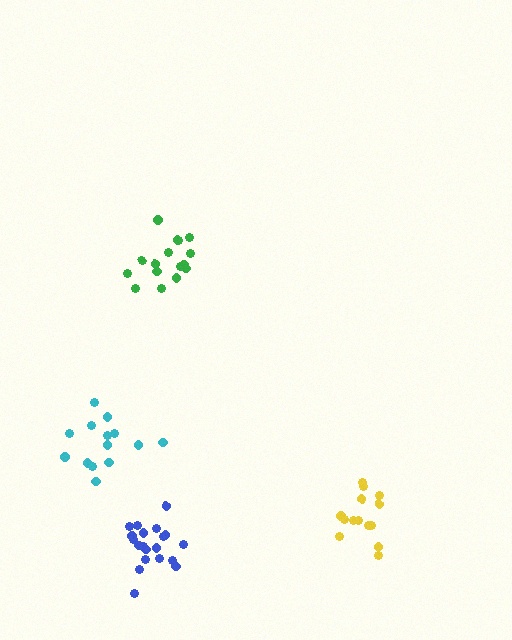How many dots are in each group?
Group 1: 17 dots, Group 2: 14 dots, Group 3: 14 dots, Group 4: 20 dots (65 total).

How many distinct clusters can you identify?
There are 4 distinct clusters.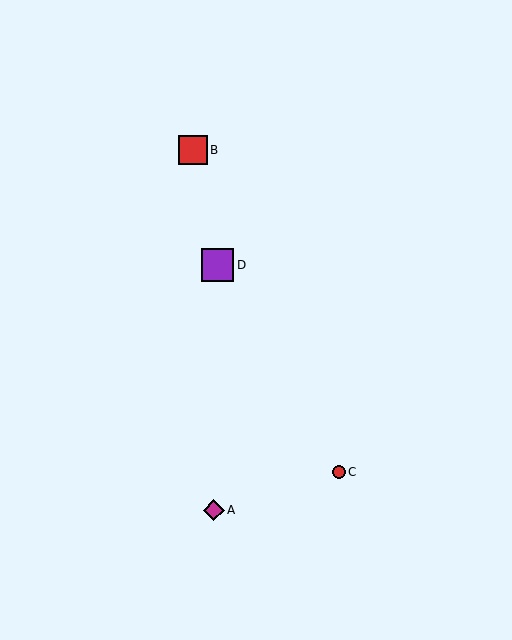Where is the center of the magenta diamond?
The center of the magenta diamond is at (214, 510).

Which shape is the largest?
The purple square (labeled D) is the largest.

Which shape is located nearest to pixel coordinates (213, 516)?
The magenta diamond (labeled A) at (214, 510) is nearest to that location.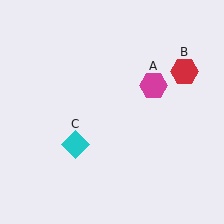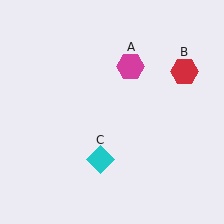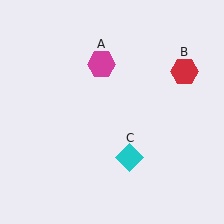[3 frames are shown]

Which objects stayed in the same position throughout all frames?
Red hexagon (object B) remained stationary.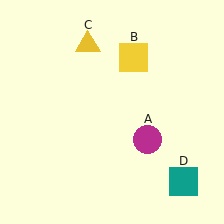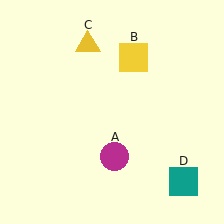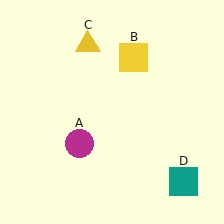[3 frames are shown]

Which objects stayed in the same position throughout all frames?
Yellow square (object B) and yellow triangle (object C) and teal square (object D) remained stationary.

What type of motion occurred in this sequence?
The magenta circle (object A) rotated clockwise around the center of the scene.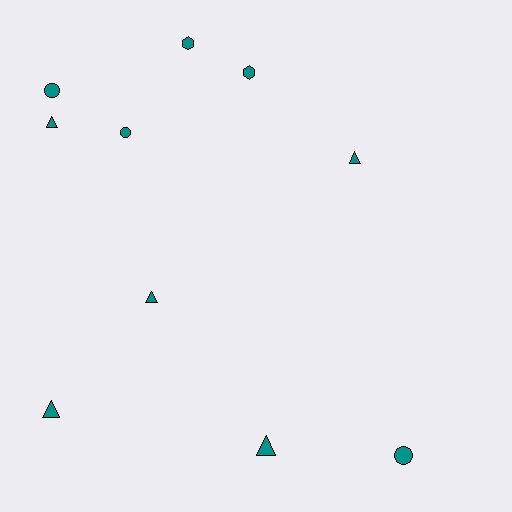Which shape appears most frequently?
Triangle, with 5 objects.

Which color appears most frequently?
Teal, with 10 objects.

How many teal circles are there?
There are 3 teal circles.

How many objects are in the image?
There are 10 objects.